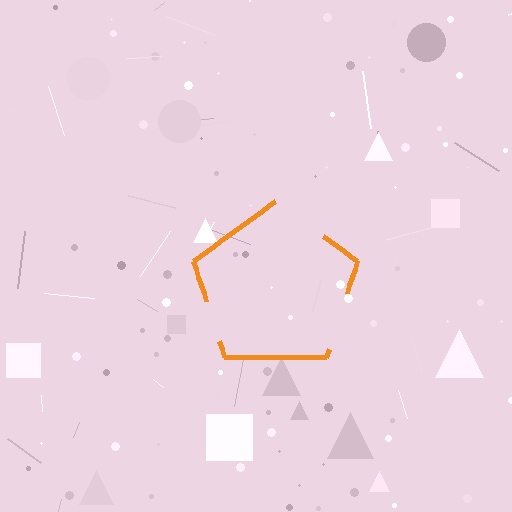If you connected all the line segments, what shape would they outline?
They would outline a pentagon.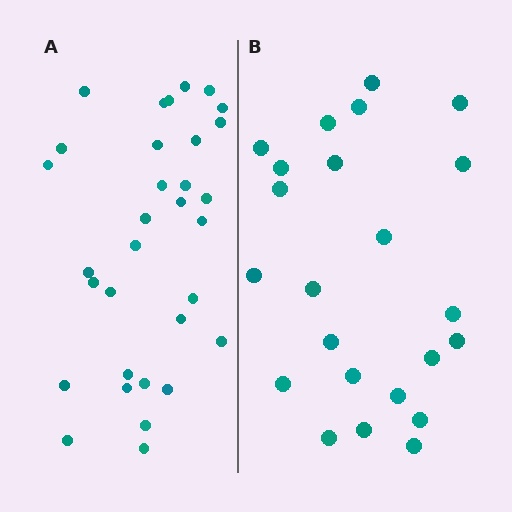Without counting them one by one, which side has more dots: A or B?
Region A (the left region) has more dots.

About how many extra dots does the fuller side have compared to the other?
Region A has roughly 8 or so more dots than region B.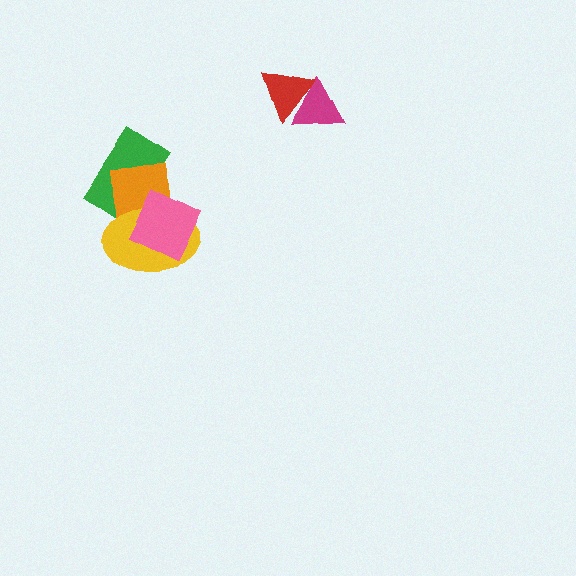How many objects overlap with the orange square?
3 objects overlap with the orange square.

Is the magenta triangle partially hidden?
Yes, it is partially covered by another shape.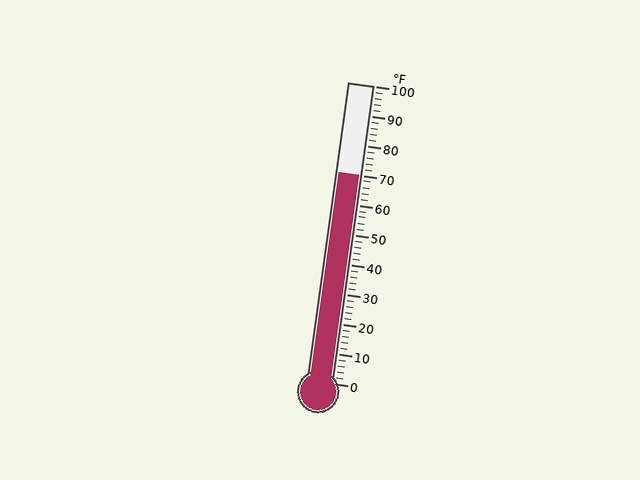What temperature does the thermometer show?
The thermometer shows approximately 70°F.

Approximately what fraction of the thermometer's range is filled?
The thermometer is filled to approximately 70% of its range.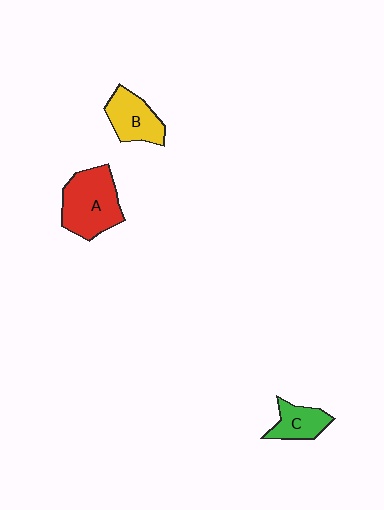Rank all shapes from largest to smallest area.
From largest to smallest: A (red), B (yellow), C (green).